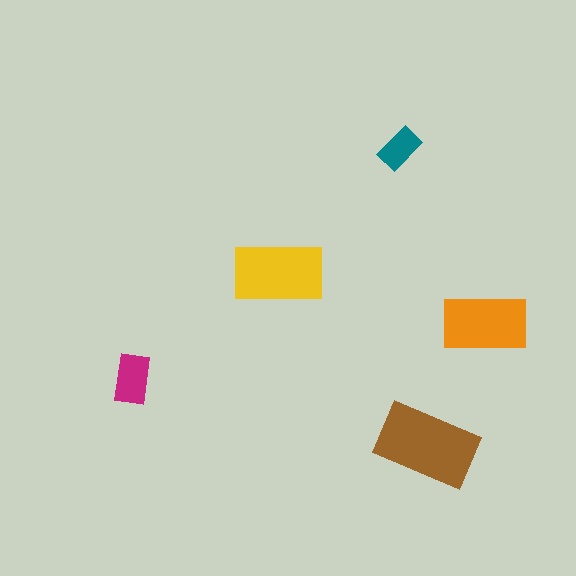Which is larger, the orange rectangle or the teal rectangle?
The orange one.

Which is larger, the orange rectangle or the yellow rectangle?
The yellow one.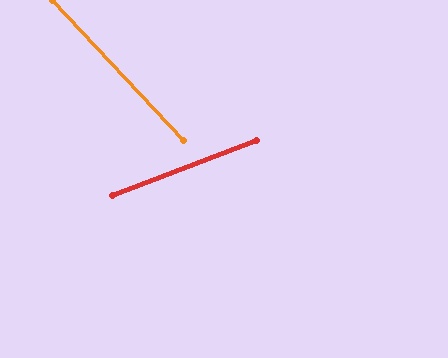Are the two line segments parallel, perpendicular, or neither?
Neither parallel nor perpendicular — they differ by about 68°.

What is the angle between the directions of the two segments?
Approximately 68 degrees.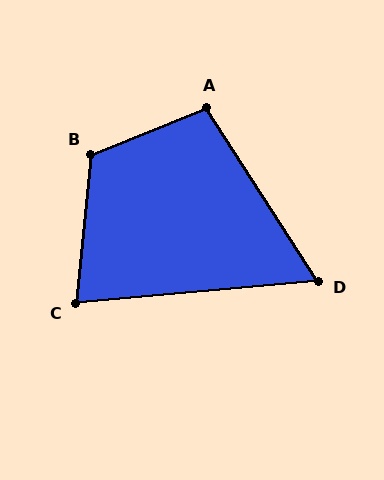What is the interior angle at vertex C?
Approximately 79 degrees (acute).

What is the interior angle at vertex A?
Approximately 101 degrees (obtuse).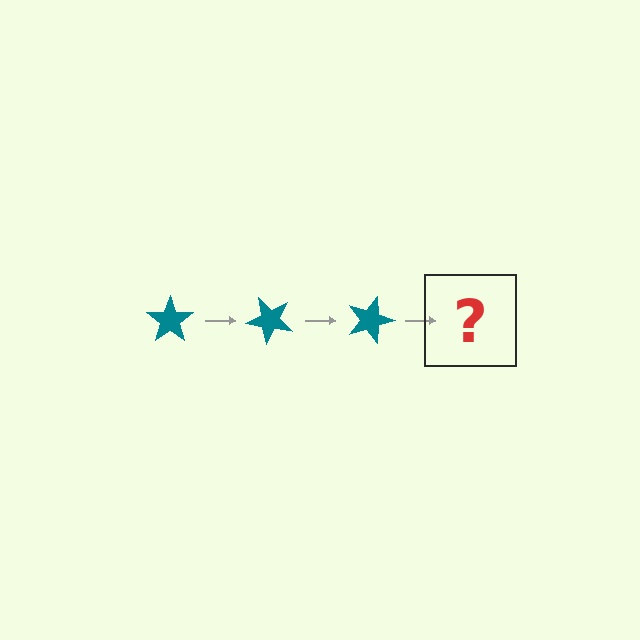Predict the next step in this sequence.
The next step is a teal star rotated 135 degrees.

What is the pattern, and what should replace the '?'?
The pattern is that the star rotates 45 degrees each step. The '?' should be a teal star rotated 135 degrees.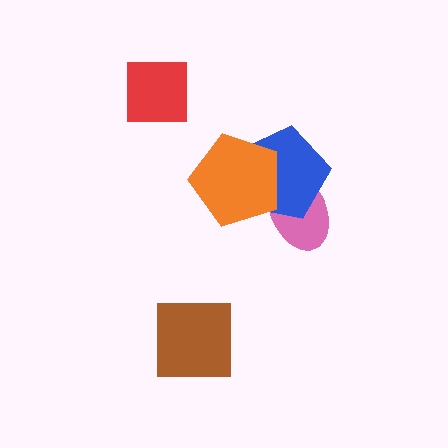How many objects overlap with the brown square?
0 objects overlap with the brown square.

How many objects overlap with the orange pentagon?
2 objects overlap with the orange pentagon.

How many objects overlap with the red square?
0 objects overlap with the red square.